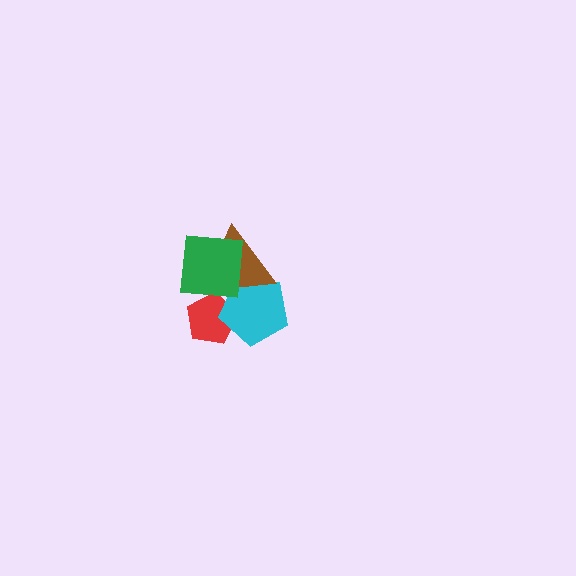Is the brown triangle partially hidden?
Yes, it is partially covered by another shape.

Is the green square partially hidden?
No, no other shape covers it.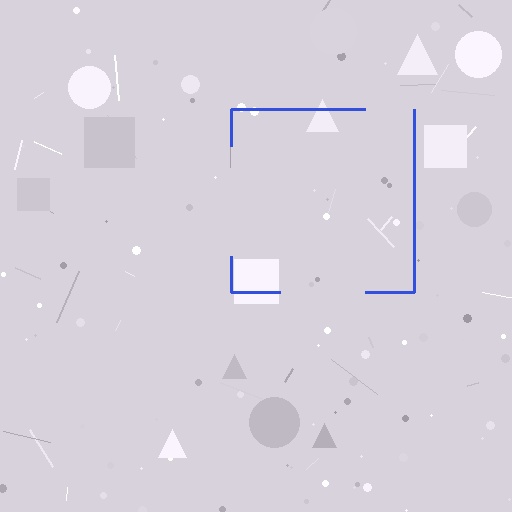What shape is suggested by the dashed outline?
The dashed outline suggests a square.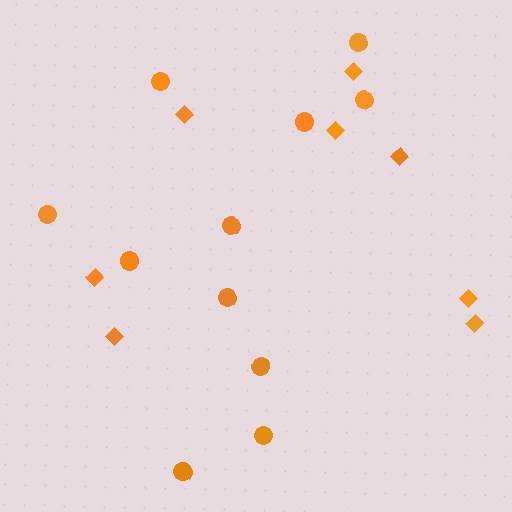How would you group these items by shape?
There are 2 groups: one group of circles (11) and one group of diamonds (8).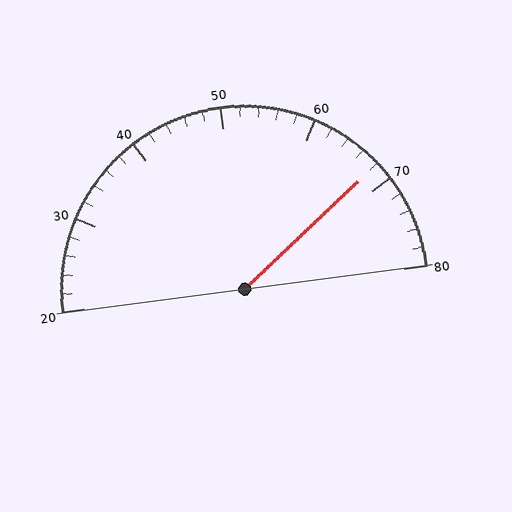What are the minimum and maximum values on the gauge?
The gauge ranges from 20 to 80.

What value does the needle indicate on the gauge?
The needle indicates approximately 68.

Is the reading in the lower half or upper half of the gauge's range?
The reading is in the upper half of the range (20 to 80).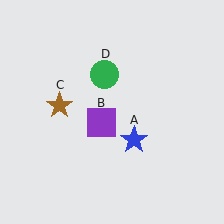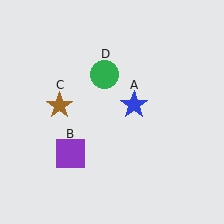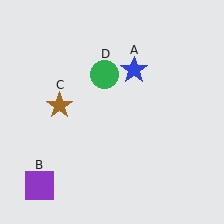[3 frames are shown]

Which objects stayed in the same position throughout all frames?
Brown star (object C) and green circle (object D) remained stationary.